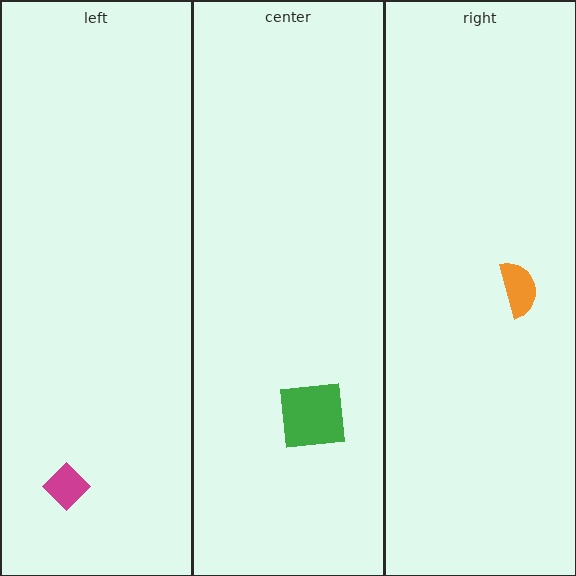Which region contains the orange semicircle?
The right region.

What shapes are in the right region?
The orange semicircle.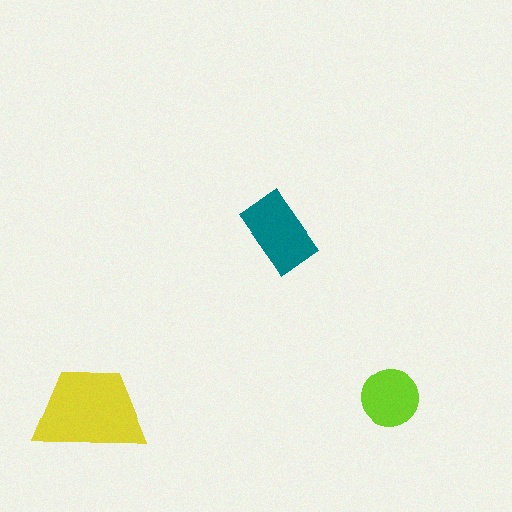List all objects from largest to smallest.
The yellow trapezoid, the teal rectangle, the lime circle.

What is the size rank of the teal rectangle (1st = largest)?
2nd.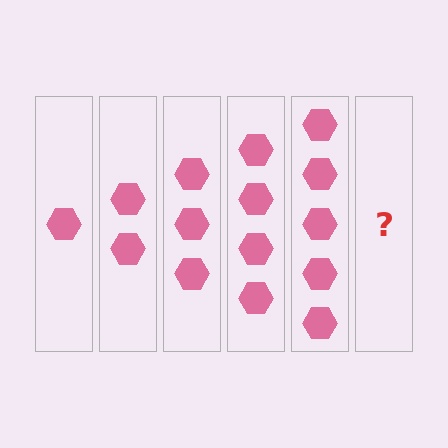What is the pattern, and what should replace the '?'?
The pattern is that each step adds one more hexagon. The '?' should be 6 hexagons.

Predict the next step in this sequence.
The next step is 6 hexagons.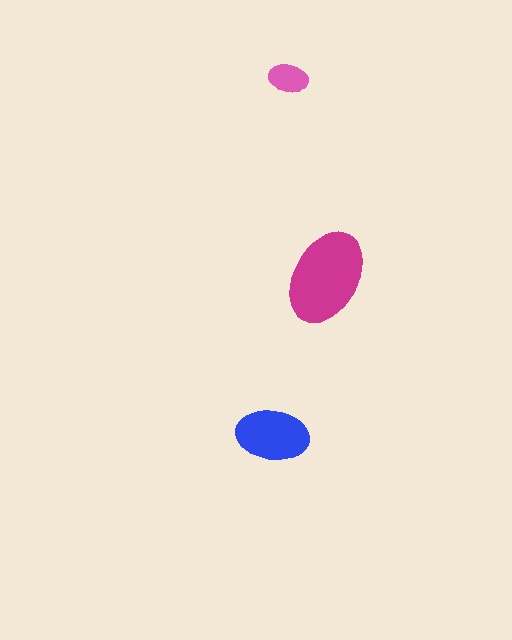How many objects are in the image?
There are 3 objects in the image.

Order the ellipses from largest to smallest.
the magenta one, the blue one, the pink one.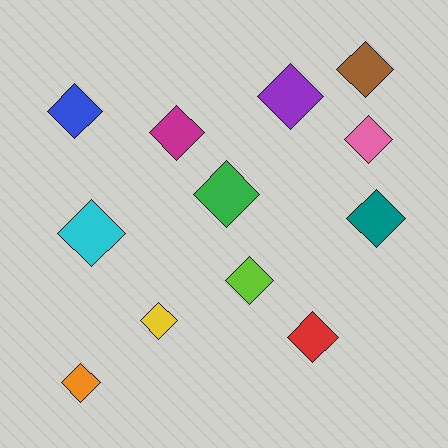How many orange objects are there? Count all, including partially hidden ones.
There is 1 orange object.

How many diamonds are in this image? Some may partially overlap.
There are 12 diamonds.